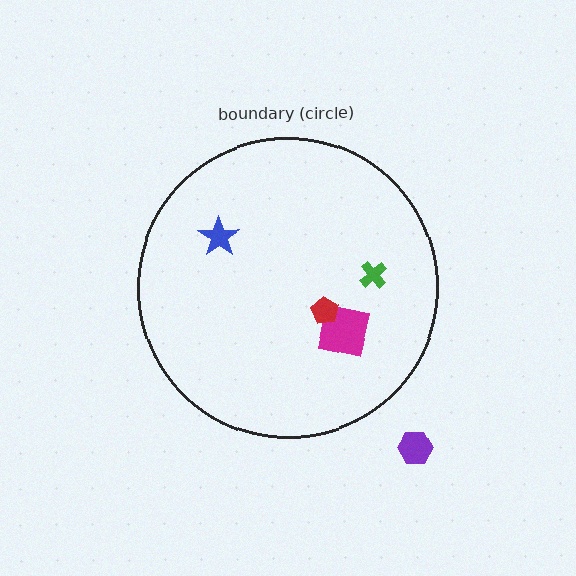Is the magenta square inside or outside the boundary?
Inside.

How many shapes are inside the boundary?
4 inside, 1 outside.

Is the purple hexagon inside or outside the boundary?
Outside.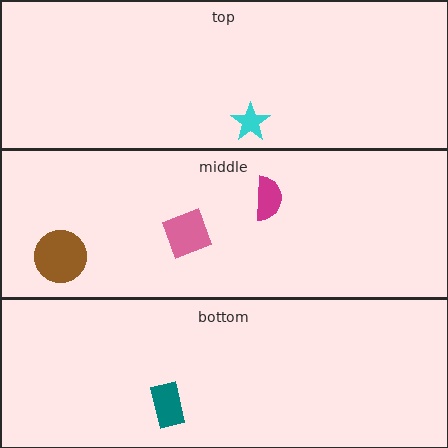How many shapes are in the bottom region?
1.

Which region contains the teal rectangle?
The bottom region.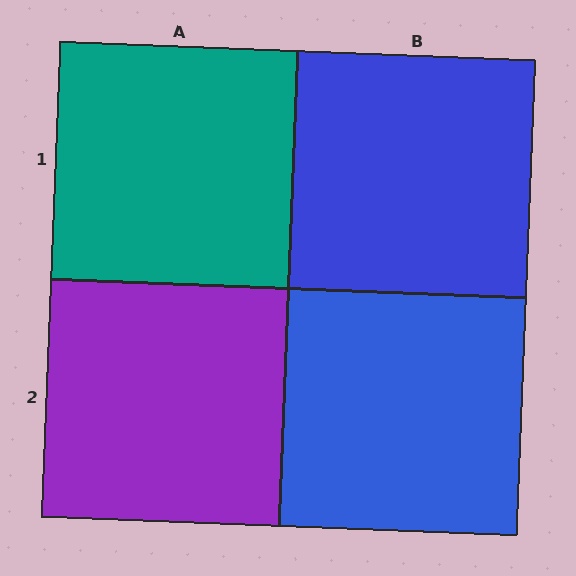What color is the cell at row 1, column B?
Blue.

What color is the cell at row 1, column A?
Teal.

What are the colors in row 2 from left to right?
Purple, blue.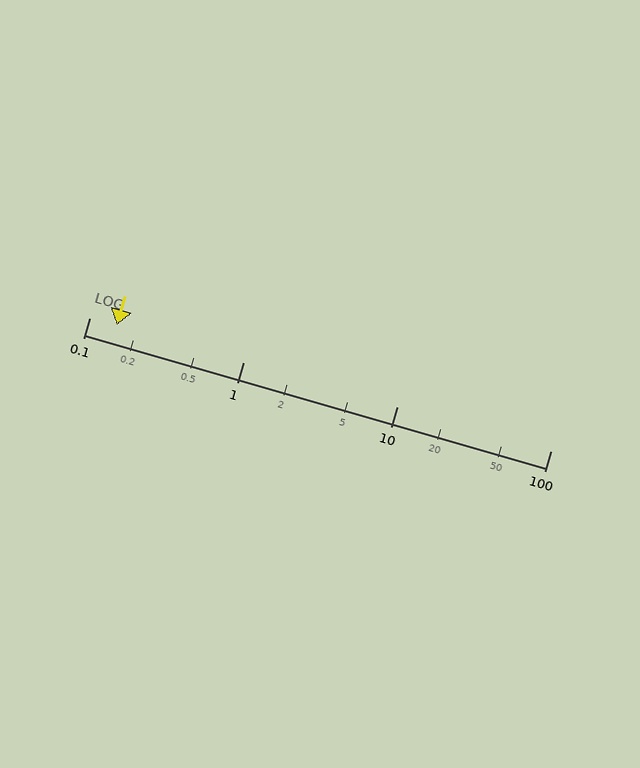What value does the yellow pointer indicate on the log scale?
The pointer indicates approximately 0.15.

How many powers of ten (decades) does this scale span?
The scale spans 3 decades, from 0.1 to 100.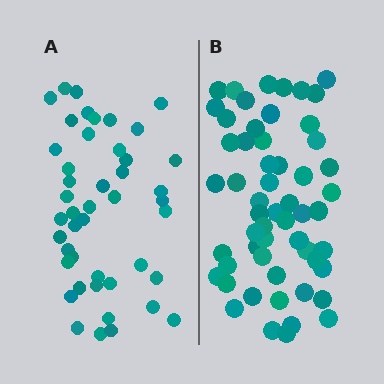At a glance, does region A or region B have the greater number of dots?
Region B (the right region) has more dots.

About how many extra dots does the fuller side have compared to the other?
Region B has roughly 12 or so more dots than region A.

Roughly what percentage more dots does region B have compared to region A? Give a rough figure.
About 25% more.